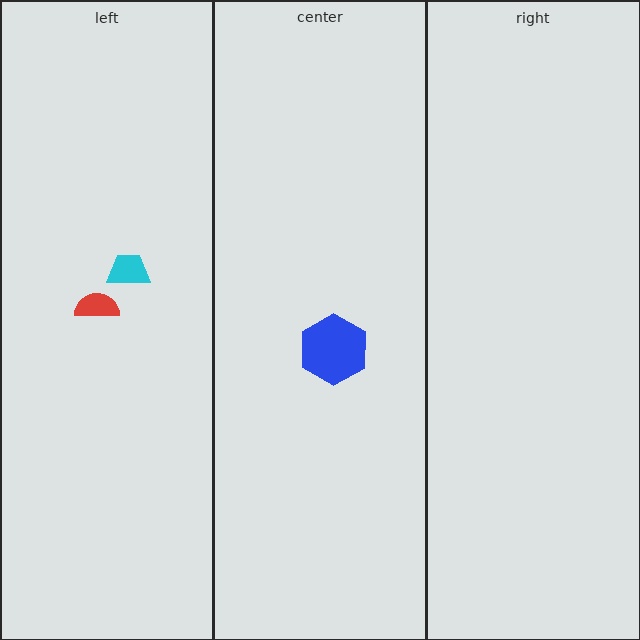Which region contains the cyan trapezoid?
The left region.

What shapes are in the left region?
The red semicircle, the cyan trapezoid.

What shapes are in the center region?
The blue hexagon.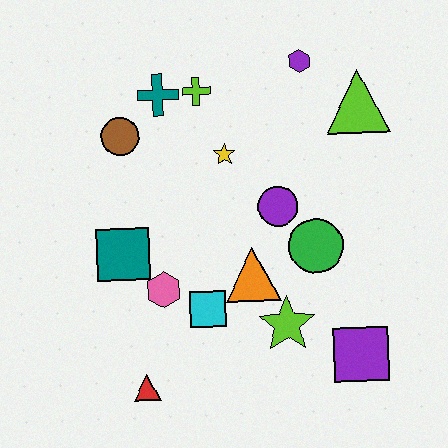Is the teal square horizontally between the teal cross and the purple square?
No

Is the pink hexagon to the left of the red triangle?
No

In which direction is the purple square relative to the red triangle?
The purple square is to the right of the red triangle.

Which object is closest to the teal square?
The pink hexagon is closest to the teal square.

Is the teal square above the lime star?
Yes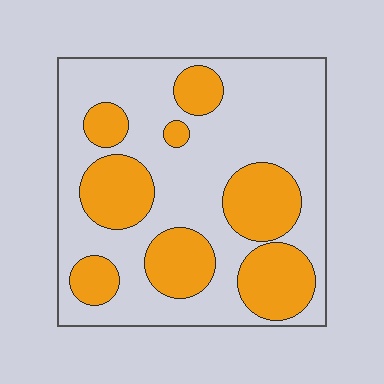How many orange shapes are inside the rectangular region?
8.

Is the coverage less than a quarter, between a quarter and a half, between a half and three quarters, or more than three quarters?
Between a quarter and a half.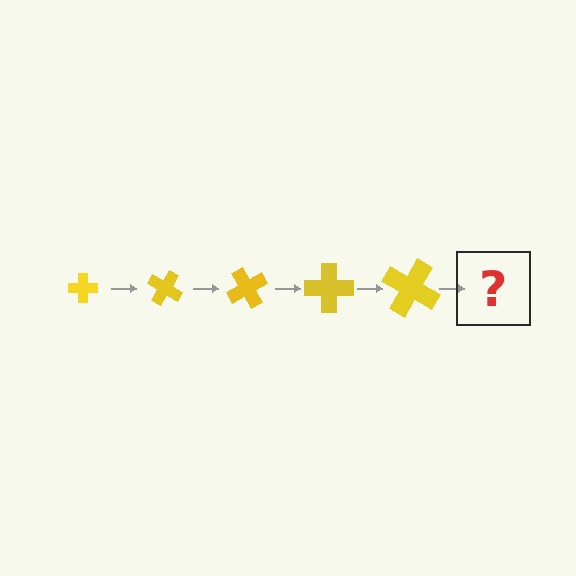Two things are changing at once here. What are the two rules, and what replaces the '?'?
The two rules are that the cross grows larger each step and it rotates 30 degrees each step. The '?' should be a cross, larger than the previous one and rotated 150 degrees from the start.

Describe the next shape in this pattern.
It should be a cross, larger than the previous one and rotated 150 degrees from the start.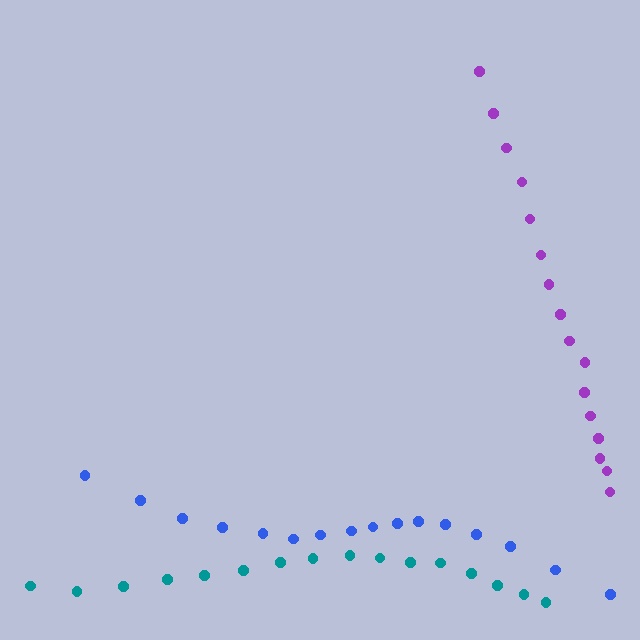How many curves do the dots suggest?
There are 3 distinct paths.